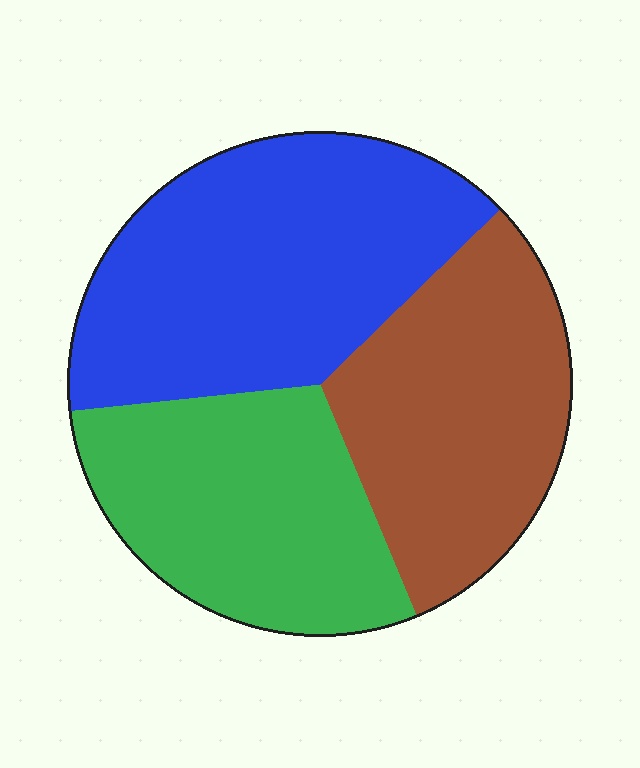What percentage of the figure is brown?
Brown covers 31% of the figure.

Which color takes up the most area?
Blue, at roughly 40%.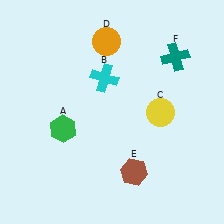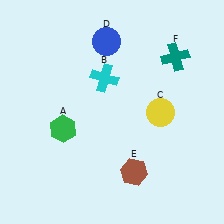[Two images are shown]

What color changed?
The circle (D) changed from orange in Image 1 to blue in Image 2.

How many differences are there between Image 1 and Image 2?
There is 1 difference between the two images.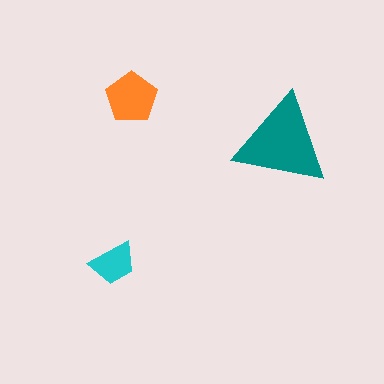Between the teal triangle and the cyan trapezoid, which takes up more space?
The teal triangle.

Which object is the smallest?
The cyan trapezoid.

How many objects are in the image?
There are 3 objects in the image.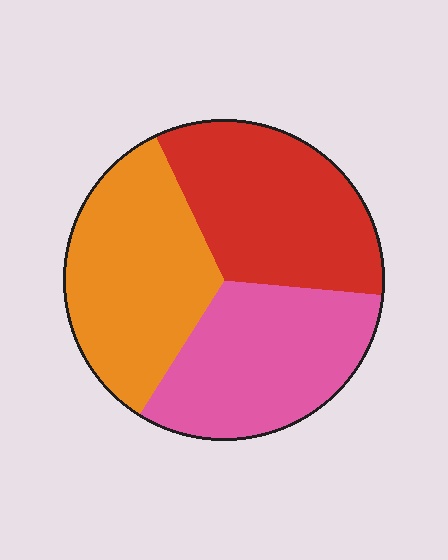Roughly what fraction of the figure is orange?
Orange takes up between a third and a half of the figure.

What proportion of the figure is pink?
Pink covers about 30% of the figure.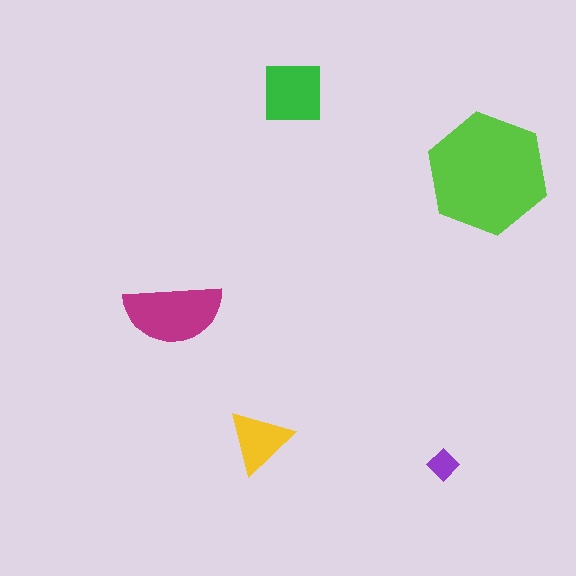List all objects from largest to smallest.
The lime hexagon, the magenta semicircle, the green square, the yellow triangle, the purple diamond.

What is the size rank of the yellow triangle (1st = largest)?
4th.